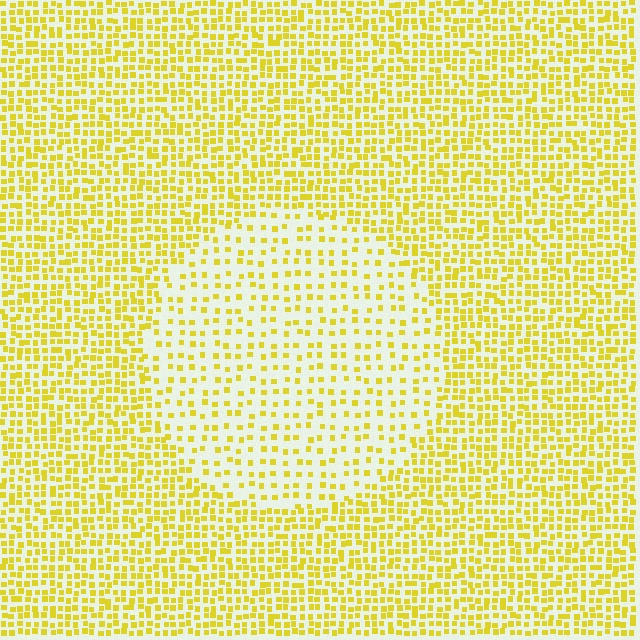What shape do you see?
I see a circle.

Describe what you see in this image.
The image contains small yellow elements arranged at two different densities. A circle-shaped region is visible where the elements are less densely packed than the surrounding area.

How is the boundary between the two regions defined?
The boundary is defined by a change in element density (approximately 2.1x ratio). All elements are the same color, size, and shape.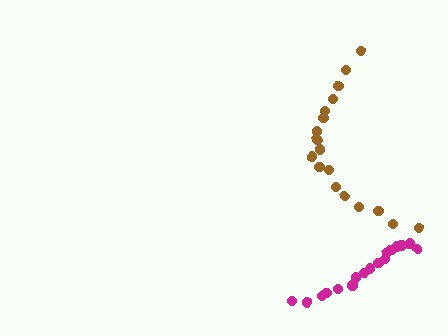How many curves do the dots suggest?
There are 2 distinct paths.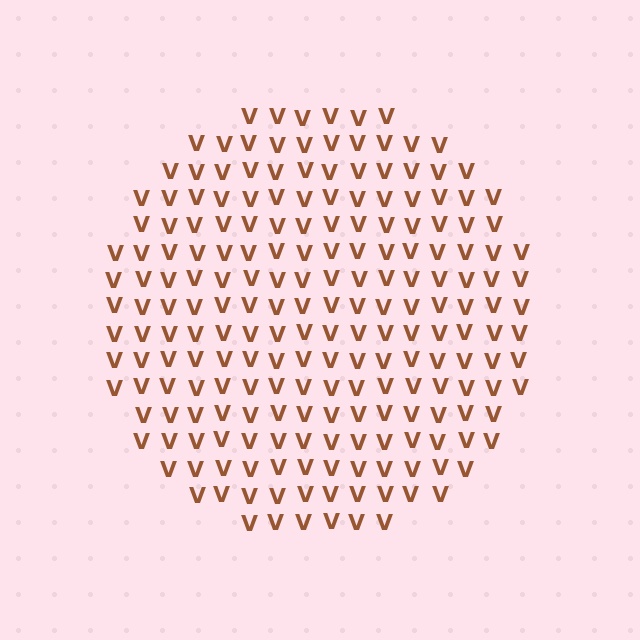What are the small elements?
The small elements are letter V's.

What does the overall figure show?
The overall figure shows a circle.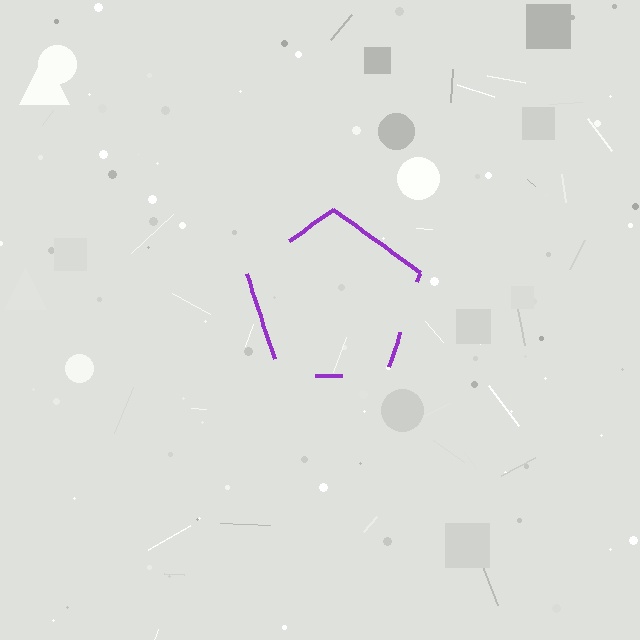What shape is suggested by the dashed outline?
The dashed outline suggests a pentagon.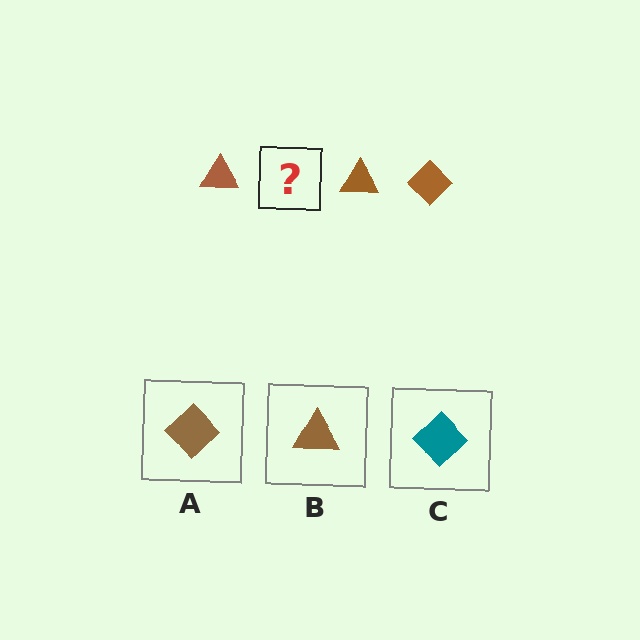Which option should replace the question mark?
Option A.